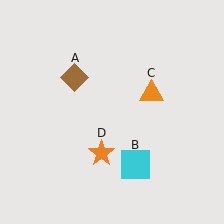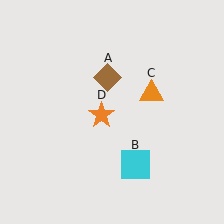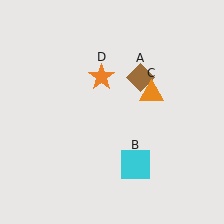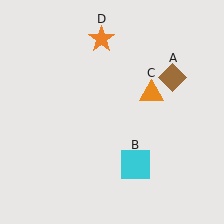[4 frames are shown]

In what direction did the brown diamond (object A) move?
The brown diamond (object A) moved right.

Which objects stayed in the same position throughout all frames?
Cyan square (object B) and orange triangle (object C) remained stationary.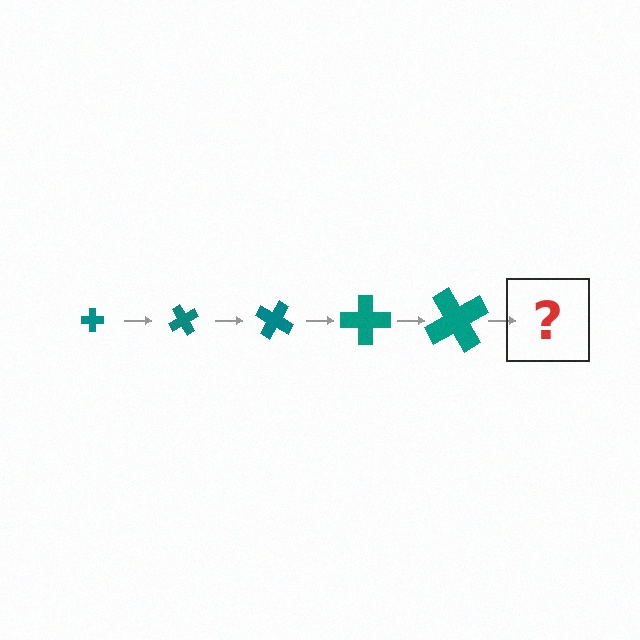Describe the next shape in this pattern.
It should be a cross, larger than the previous one and rotated 300 degrees from the start.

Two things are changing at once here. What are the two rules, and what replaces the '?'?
The two rules are that the cross grows larger each step and it rotates 60 degrees each step. The '?' should be a cross, larger than the previous one and rotated 300 degrees from the start.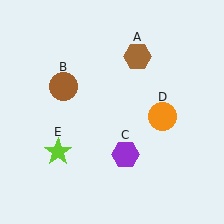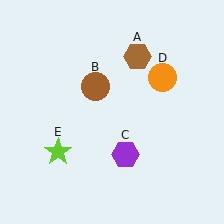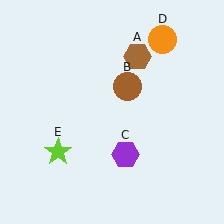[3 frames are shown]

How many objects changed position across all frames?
2 objects changed position: brown circle (object B), orange circle (object D).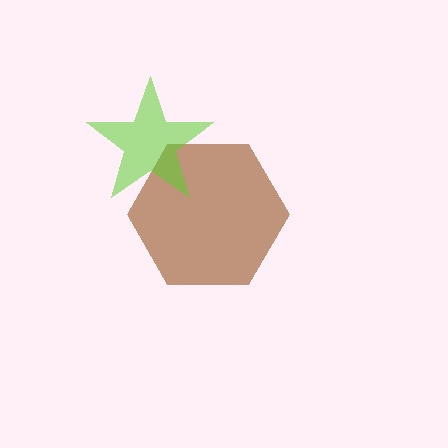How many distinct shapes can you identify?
There are 2 distinct shapes: a brown hexagon, a lime star.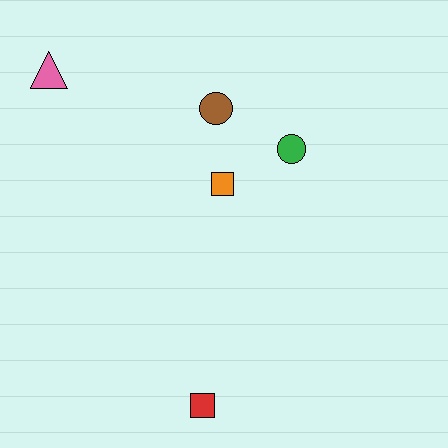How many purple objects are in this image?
There are no purple objects.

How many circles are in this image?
There are 2 circles.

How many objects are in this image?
There are 5 objects.